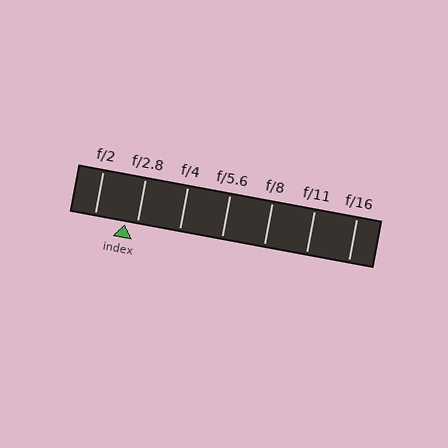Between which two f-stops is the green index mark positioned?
The index mark is between f/2 and f/2.8.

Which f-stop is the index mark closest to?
The index mark is closest to f/2.8.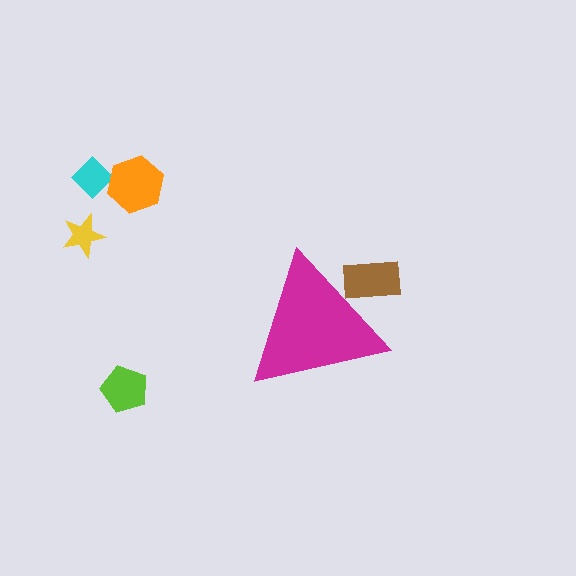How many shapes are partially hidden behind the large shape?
1 shape is partially hidden.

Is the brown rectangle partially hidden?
Yes, the brown rectangle is partially hidden behind the magenta triangle.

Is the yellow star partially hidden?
No, the yellow star is fully visible.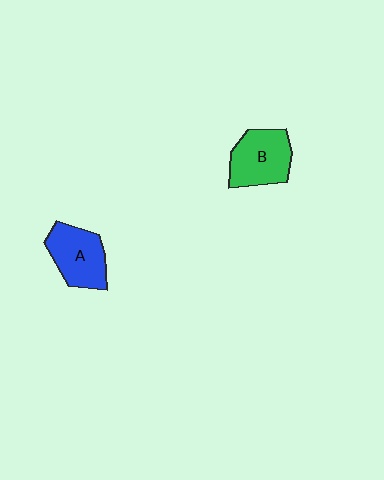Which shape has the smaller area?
Shape A (blue).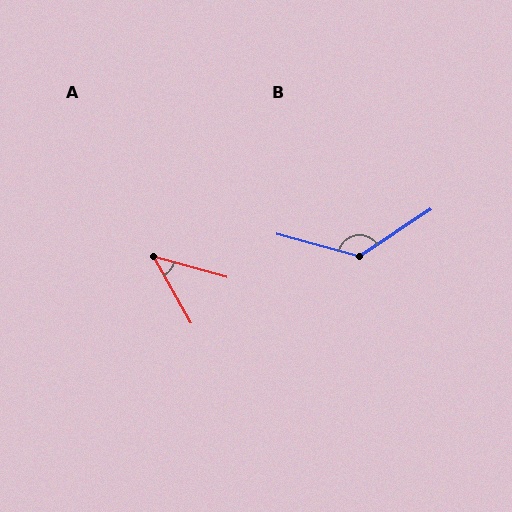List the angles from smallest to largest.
A (45°), B (131°).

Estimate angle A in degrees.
Approximately 45 degrees.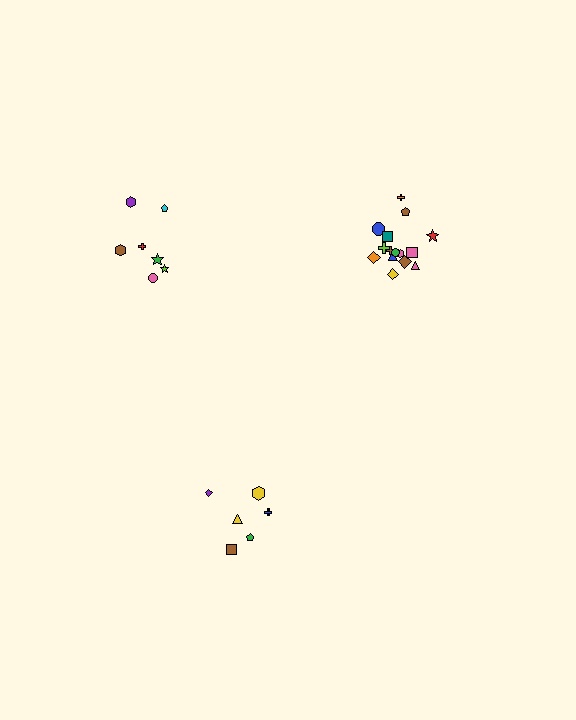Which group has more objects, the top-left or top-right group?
The top-right group.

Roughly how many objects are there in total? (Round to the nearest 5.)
Roughly 30 objects in total.